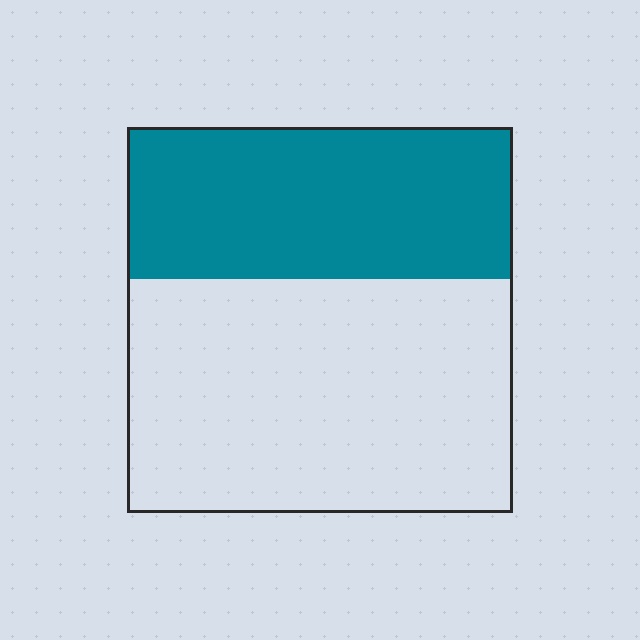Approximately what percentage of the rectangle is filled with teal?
Approximately 40%.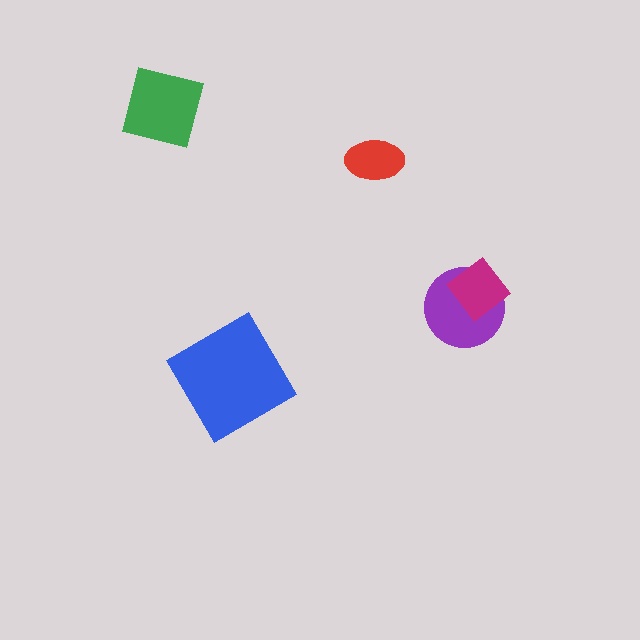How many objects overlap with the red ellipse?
0 objects overlap with the red ellipse.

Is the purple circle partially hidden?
Yes, it is partially covered by another shape.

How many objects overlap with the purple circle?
1 object overlaps with the purple circle.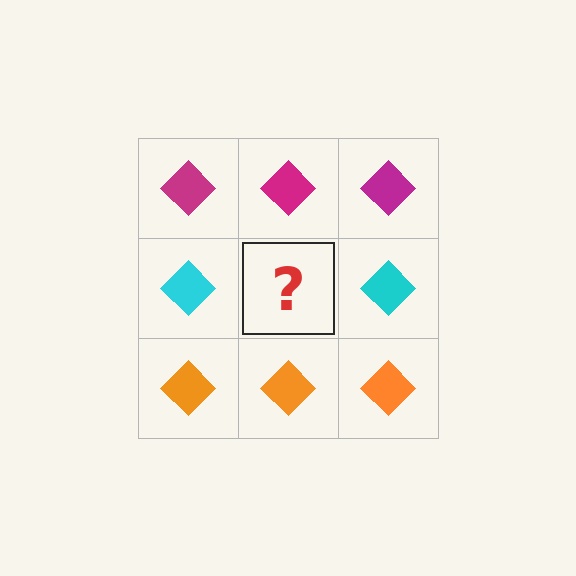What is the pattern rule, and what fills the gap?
The rule is that each row has a consistent color. The gap should be filled with a cyan diamond.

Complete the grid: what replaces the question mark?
The question mark should be replaced with a cyan diamond.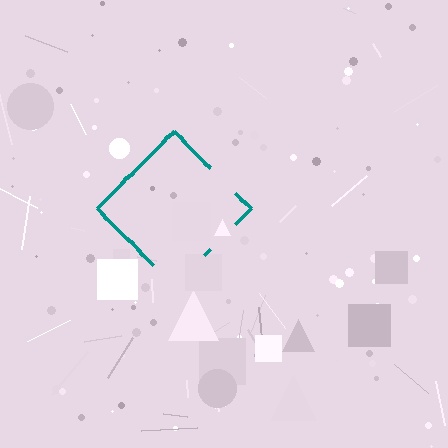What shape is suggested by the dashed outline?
The dashed outline suggests a diamond.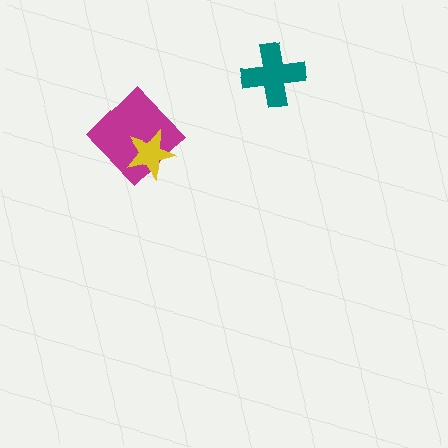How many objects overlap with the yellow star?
1 object overlaps with the yellow star.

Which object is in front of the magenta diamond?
The yellow star is in front of the magenta diamond.